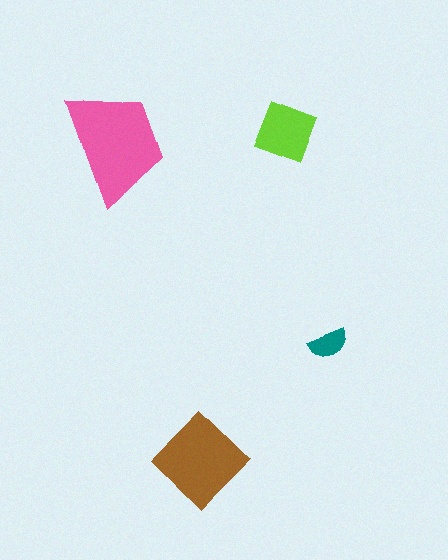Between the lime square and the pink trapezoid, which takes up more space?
The pink trapezoid.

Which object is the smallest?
The teal semicircle.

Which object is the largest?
The pink trapezoid.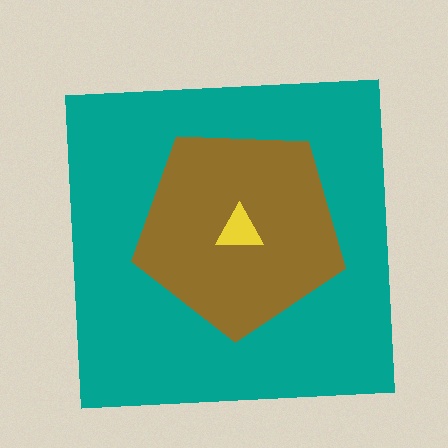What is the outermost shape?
The teal square.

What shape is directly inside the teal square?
The brown pentagon.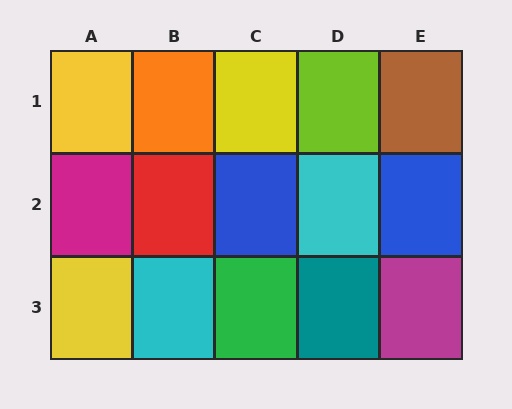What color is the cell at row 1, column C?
Yellow.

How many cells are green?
1 cell is green.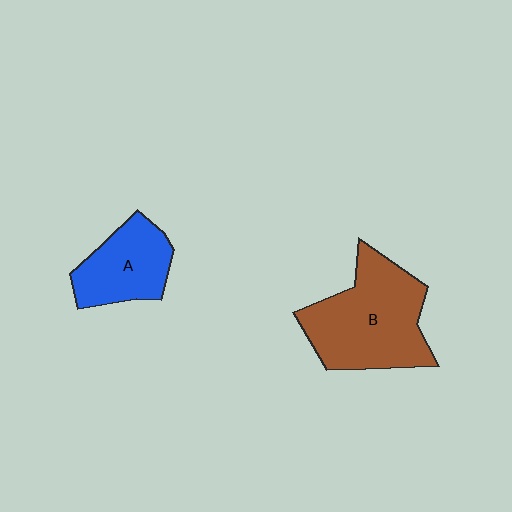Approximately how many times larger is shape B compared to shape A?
Approximately 1.7 times.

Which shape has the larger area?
Shape B (brown).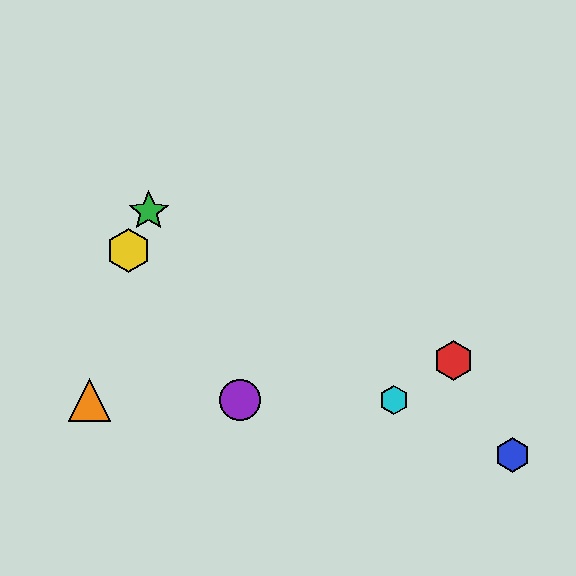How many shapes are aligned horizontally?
3 shapes (the purple circle, the orange triangle, the cyan hexagon) are aligned horizontally.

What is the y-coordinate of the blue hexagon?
The blue hexagon is at y≈455.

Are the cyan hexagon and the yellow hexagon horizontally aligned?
No, the cyan hexagon is at y≈400 and the yellow hexagon is at y≈251.